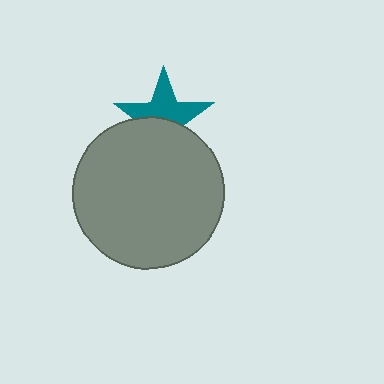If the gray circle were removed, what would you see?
You would see the complete teal star.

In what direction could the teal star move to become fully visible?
The teal star could move up. That would shift it out from behind the gray circle entirely.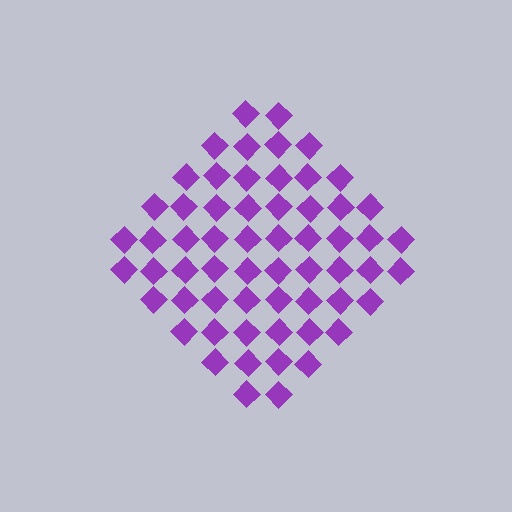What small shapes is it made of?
It is made of small diamonds.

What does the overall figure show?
The overall figure shows a diamond.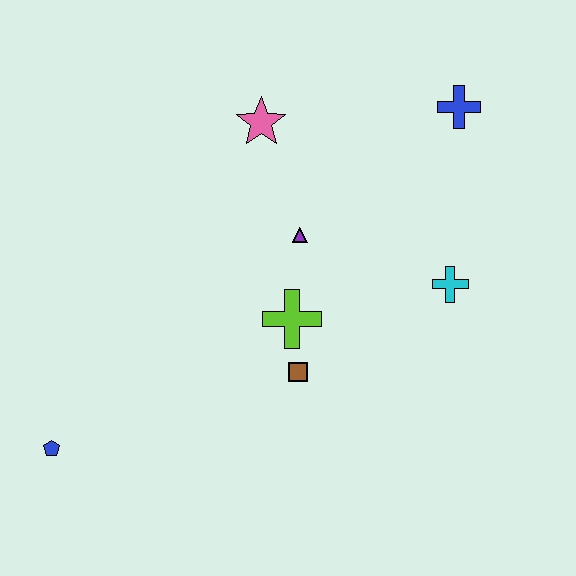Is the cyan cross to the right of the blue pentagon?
Yes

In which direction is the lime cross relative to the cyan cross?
The lime cross is to the left of the cyan cross.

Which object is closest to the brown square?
The lime cross is closest to the brown square.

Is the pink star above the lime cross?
Yes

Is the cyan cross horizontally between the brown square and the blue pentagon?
No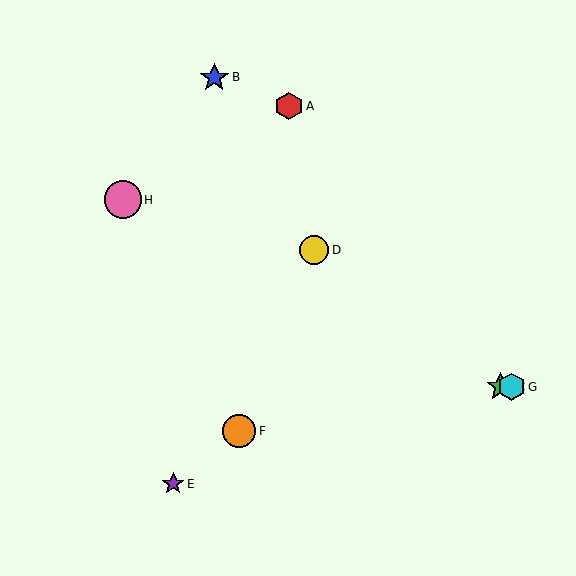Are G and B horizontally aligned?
No, G is at y≈387 and B is at y≈77.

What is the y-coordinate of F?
Object F is at y≈431.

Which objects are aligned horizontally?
Objects C, G are aligned horizontally.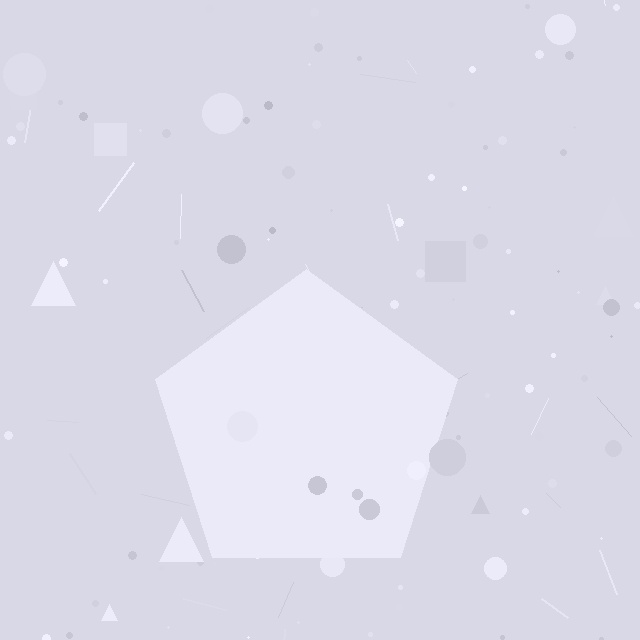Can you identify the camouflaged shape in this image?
The camouflaged shape is a pentagon.